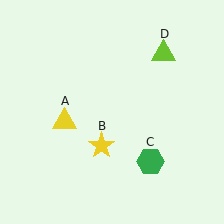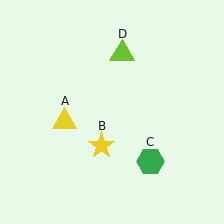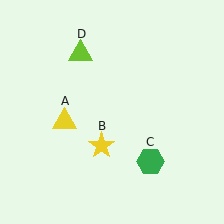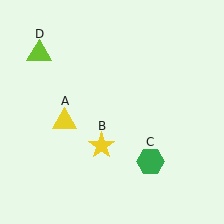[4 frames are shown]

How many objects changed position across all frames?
1 object changed position: lime triangle (object D).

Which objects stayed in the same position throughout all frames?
Yellow triangle (object A) and yellow star (object B) and green hexagon (object C) remained stationary.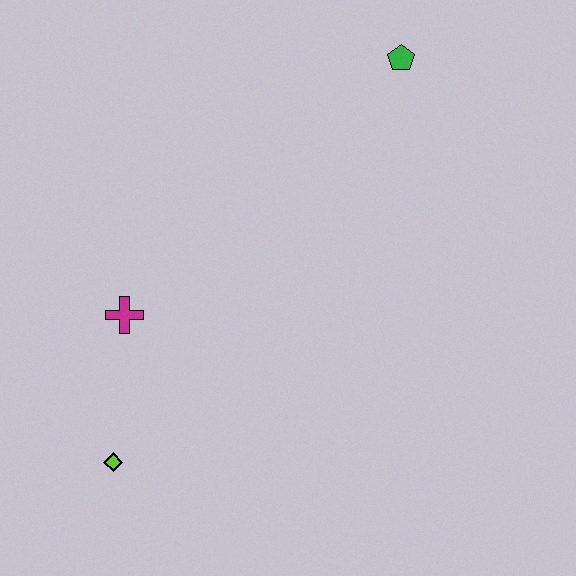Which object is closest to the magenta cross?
The lime diamond is closest to the magenta cross.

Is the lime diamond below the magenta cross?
Yes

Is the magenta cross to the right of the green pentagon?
No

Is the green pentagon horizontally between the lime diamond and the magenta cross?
No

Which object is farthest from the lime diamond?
The green pentagon is farthest from the lime diamond.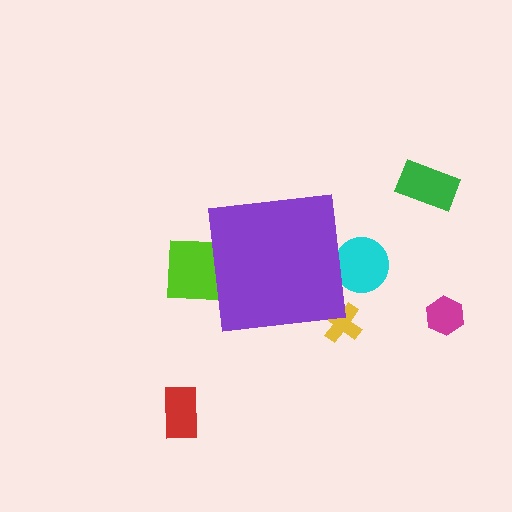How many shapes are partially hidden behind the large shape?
3 shapes are partially hidden.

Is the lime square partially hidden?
Yes, the lime square is partially hidden behind the purple square.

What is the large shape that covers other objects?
A purple square.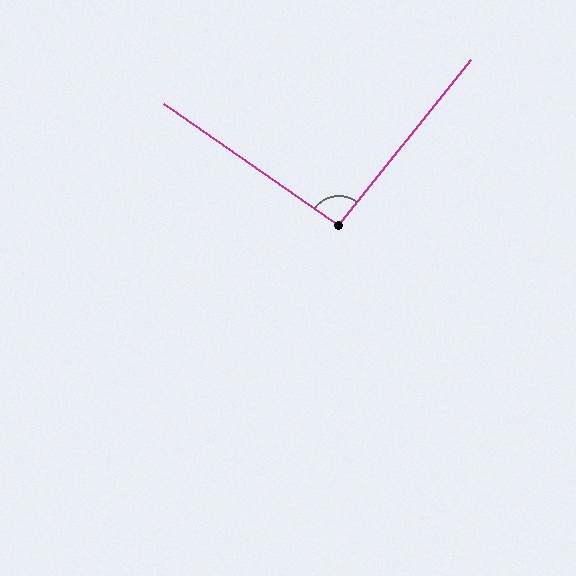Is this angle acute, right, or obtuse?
It is approximately a right angle.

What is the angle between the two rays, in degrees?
Approximately 94 degrees.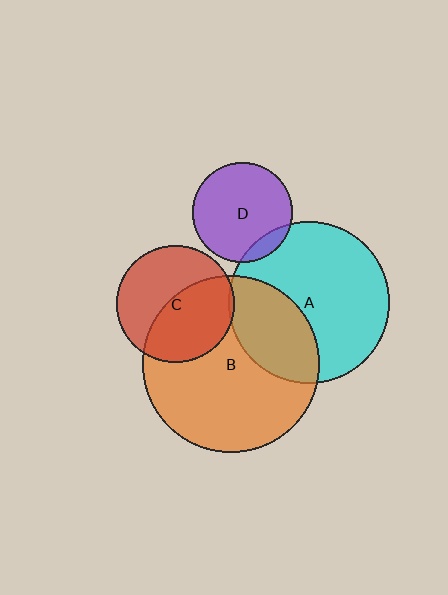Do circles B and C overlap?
Yes.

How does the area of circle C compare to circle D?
Approximately 1.4 times.